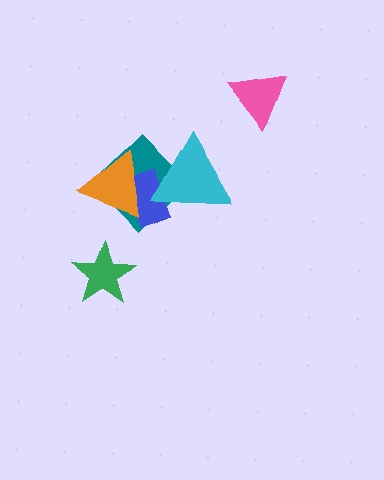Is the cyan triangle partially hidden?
Yes, it is partially covered by another shape.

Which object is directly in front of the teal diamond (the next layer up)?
The blue rectangle is directly in front of the teal diamond.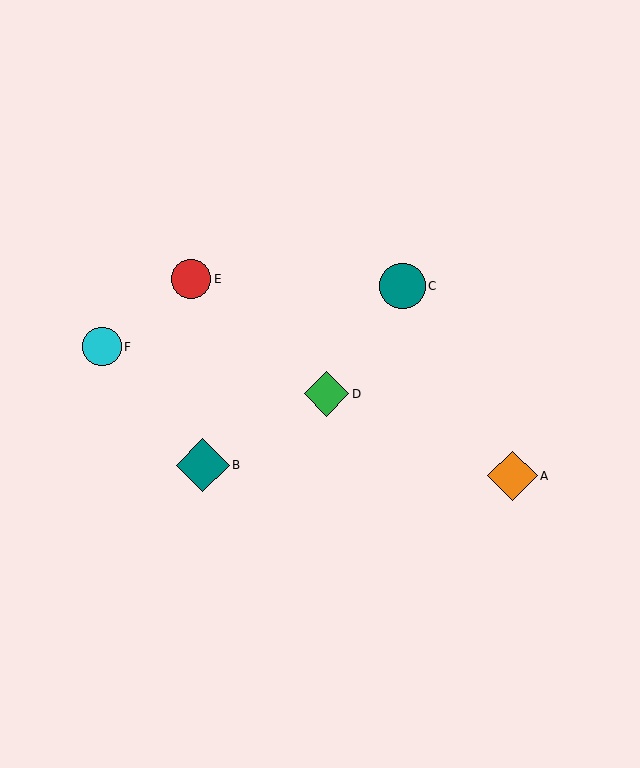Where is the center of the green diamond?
The center of the green diamond is at (326, 394).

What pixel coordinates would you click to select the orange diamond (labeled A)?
Click at (512, 476) to select the orange diamond A.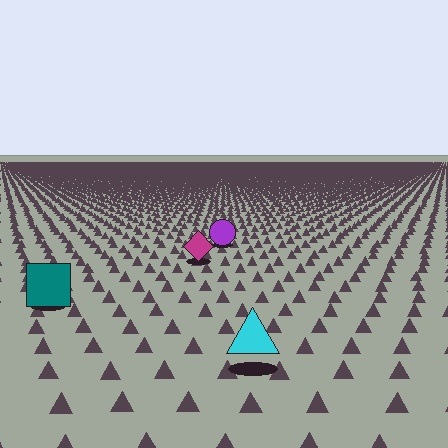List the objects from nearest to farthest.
From nearest to farthest: the cyan triangle, the teal square, the magenta diamond, the purple circle.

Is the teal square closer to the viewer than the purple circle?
Yes. The teal square is closer — you can tell from the texture gradient: the ground texture is coarser near it.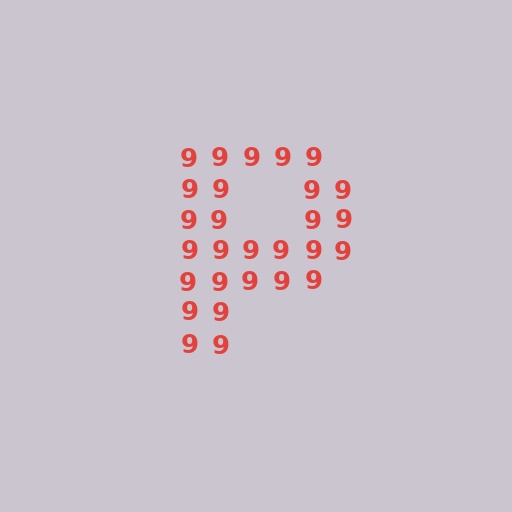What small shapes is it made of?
It is made of small digit 9's.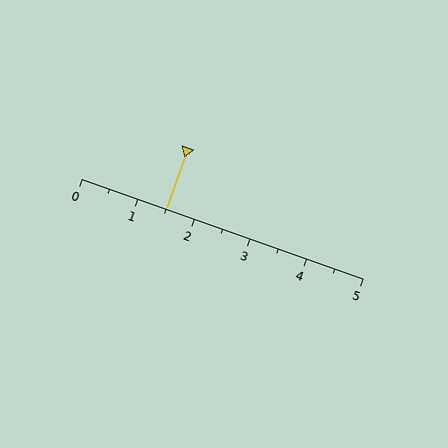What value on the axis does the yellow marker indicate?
The marker indicates approximately 1.5.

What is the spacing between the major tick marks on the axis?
The major ticks are spaced 1 apart.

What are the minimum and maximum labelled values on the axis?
The axis runs from 0 to 5.